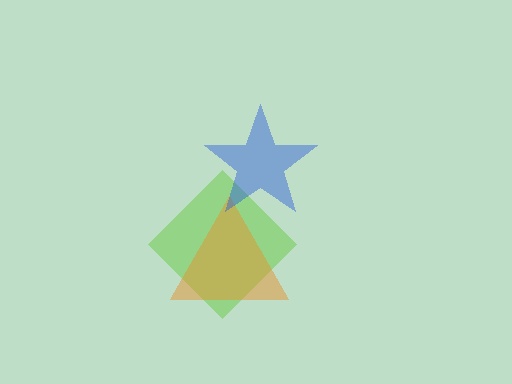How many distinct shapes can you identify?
There are 3 distinct shapes: a lime diamond, an orange triangle, a blue star.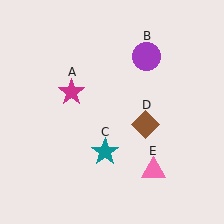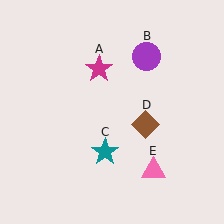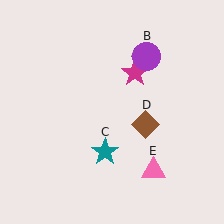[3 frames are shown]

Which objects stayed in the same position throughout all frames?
Purple circle (object B) and teal star (object C) and brown diamond (object D) and pink triangle (object E) remained stationary.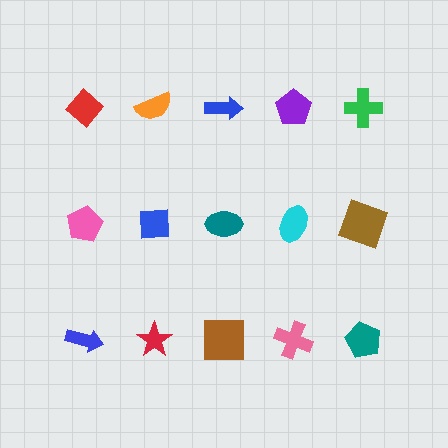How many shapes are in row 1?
5 shapes.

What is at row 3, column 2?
A red star.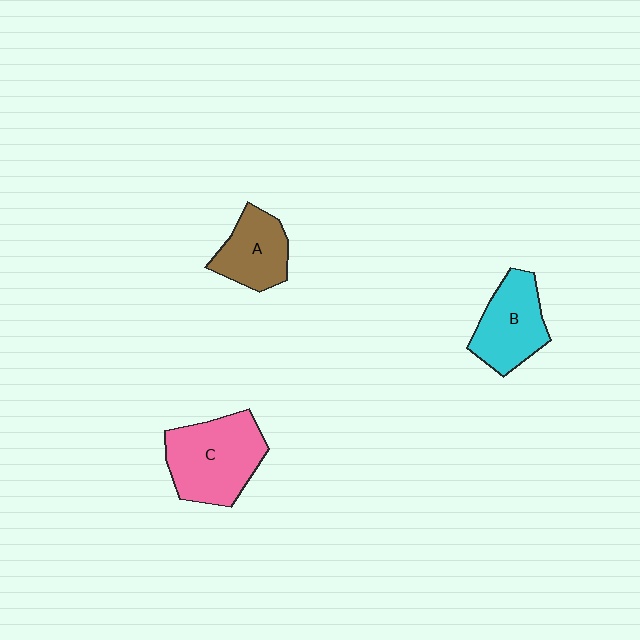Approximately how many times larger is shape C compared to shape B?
Approximately 1.3 times.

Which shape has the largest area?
Shape C (pink).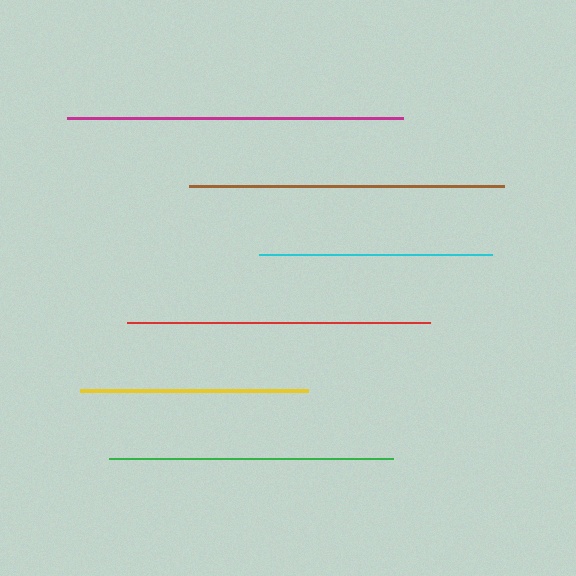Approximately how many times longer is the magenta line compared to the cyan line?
The magenta line is approximately 1.4 times the length of the cyan line.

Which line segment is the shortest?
The yellow line is the shortest at approximately 229 pixels.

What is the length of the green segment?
The green segment is approximately 284 pixels long.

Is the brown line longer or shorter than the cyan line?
The brown line is longer than the cyan line.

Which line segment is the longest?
The magenta line is the longest at approximately 335 pixels.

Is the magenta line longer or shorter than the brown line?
The magenta line is longer than the brown line.